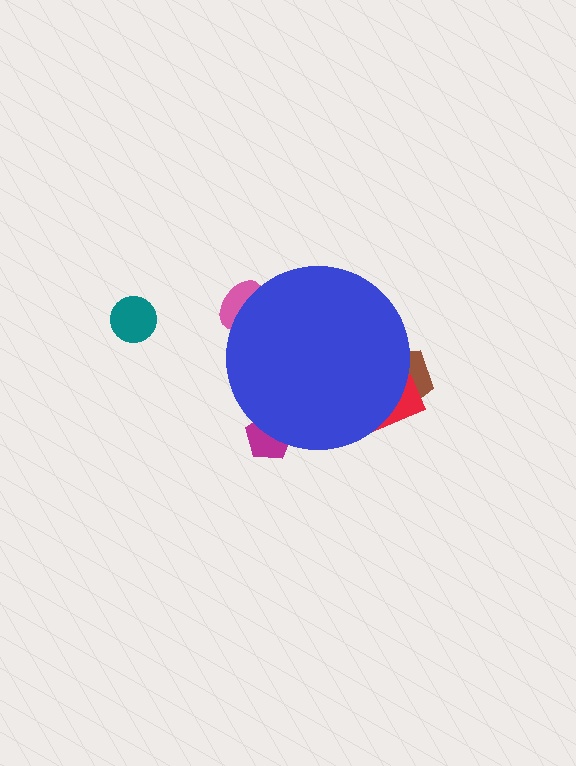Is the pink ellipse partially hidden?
Yes, the pink ellipse is partially hidden behind the blue circle.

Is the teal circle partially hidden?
No, the teal circle is fully visible.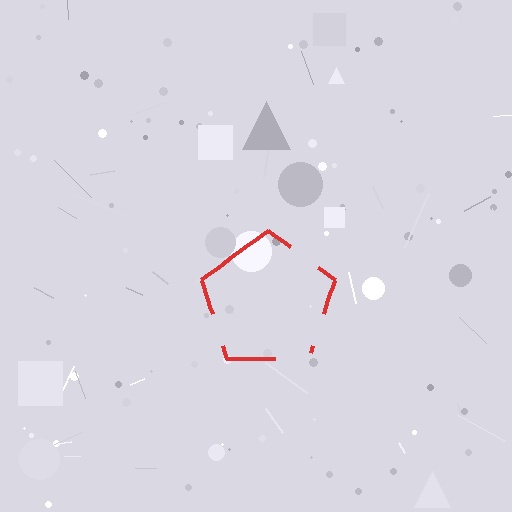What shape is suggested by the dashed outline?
The dashed outline suggests a pentagon.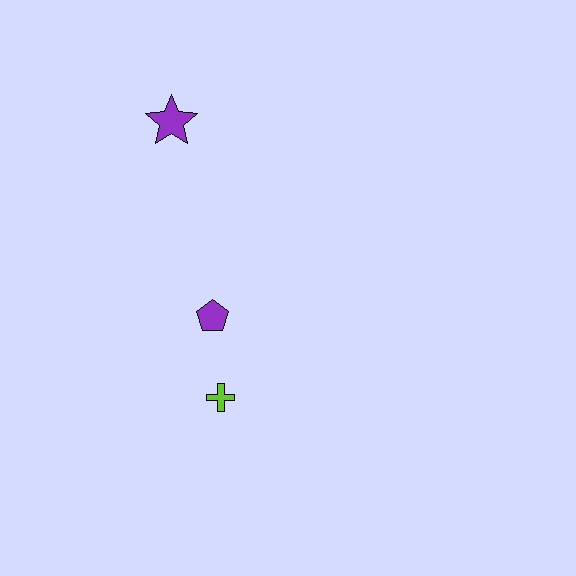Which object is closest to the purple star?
The purple pentagon is closest to the purple star.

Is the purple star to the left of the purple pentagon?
Yes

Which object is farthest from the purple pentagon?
The purple star is farthest from the purple pentagon.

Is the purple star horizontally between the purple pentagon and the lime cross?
No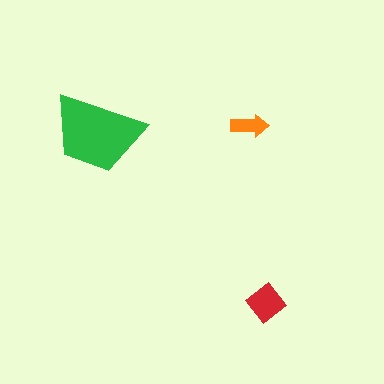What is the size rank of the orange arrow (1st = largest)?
3rd.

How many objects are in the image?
There are 3 objects in the image.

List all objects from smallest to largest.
The orange arrow, the red diamond, the green trapezoid.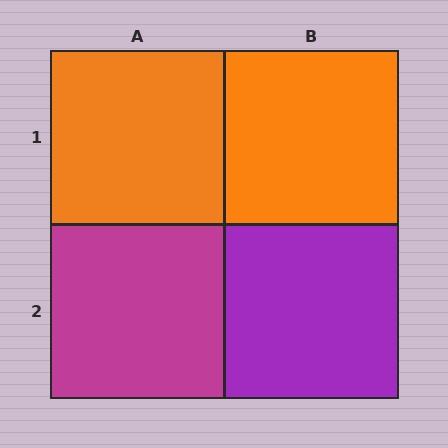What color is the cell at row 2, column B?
Purple.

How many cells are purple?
1 cell is purple.